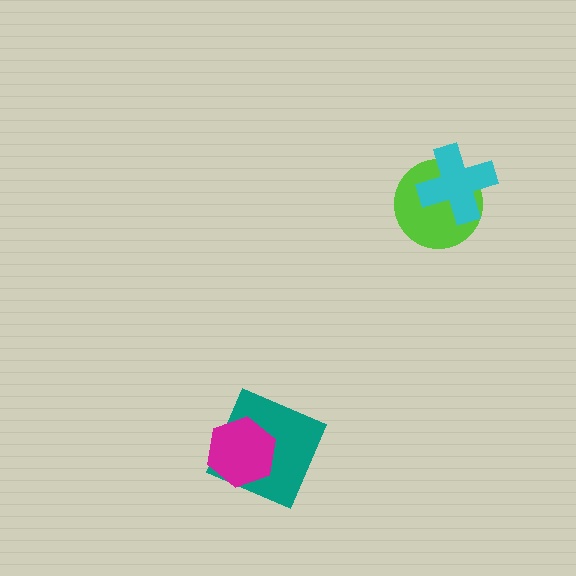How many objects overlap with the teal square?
1 object overlaps with the teal square.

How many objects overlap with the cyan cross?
1 object overlaps with the cyan cross.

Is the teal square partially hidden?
Yes, it is partially covered by another shape.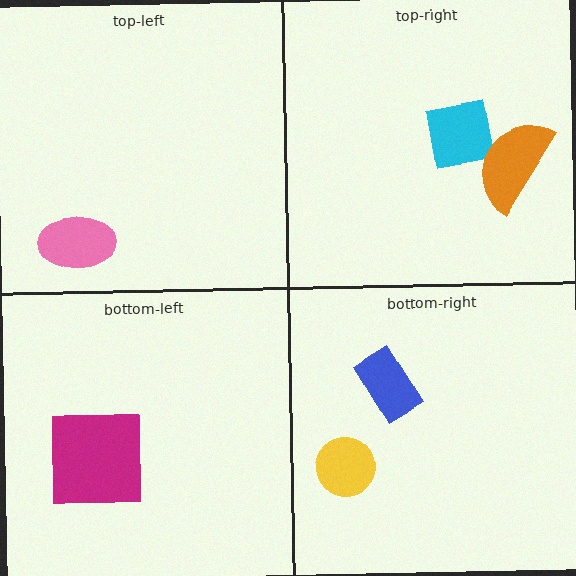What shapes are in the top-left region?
The pink ellipse.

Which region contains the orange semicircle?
The top-right region.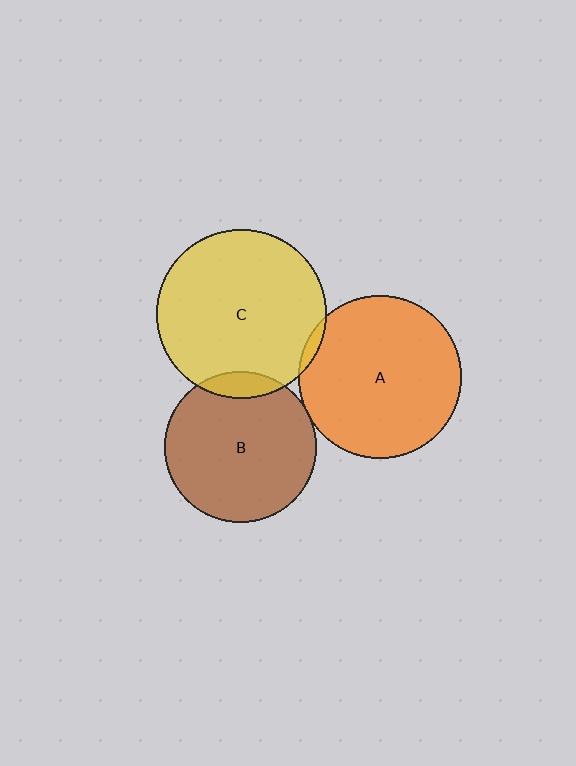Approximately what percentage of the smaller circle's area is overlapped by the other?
Approximately 5%.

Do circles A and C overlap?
Yes.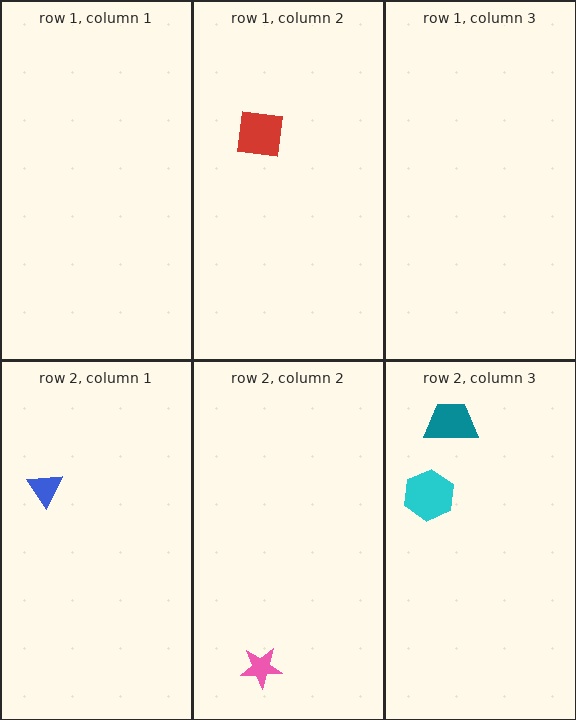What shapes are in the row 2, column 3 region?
The teal trapezoid, the cyan hexagon.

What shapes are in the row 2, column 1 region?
The blue triangle.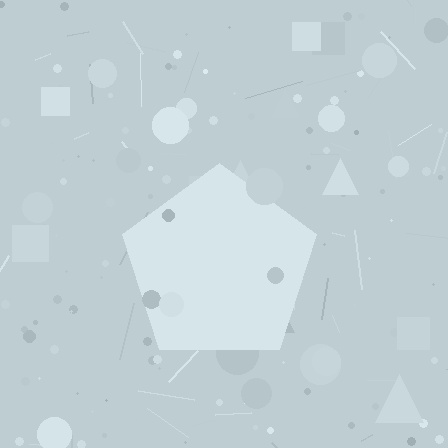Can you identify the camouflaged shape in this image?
The camouflaged shape is a pentagon.